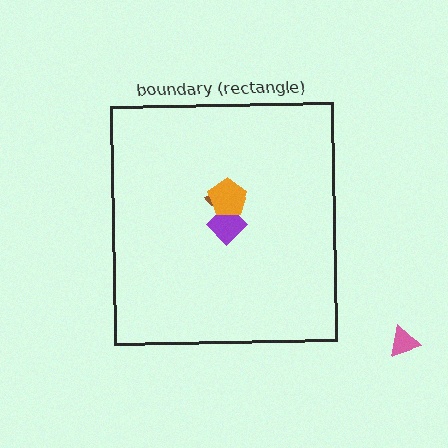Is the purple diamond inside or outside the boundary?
Inside.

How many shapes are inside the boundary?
3 inside, 1 outside.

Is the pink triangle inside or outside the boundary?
Outside.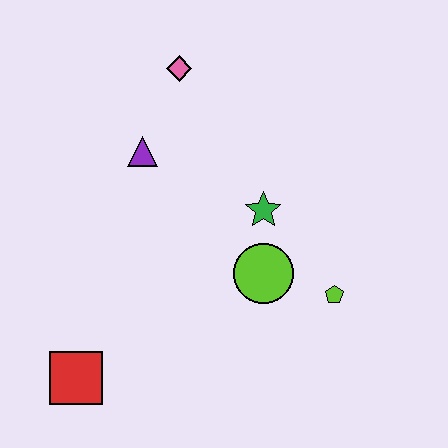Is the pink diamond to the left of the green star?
Yes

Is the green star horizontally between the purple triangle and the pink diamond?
No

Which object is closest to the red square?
The lime circle is closest to the red square.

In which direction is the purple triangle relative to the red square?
The purple triangle is above the red square.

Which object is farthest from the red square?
The pink diamond is farthest from the red square.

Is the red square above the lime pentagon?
No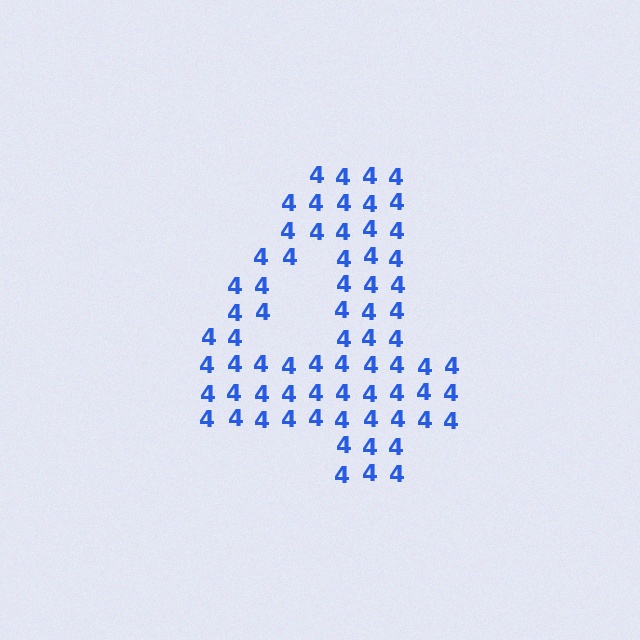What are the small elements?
The small elements are digit 4's.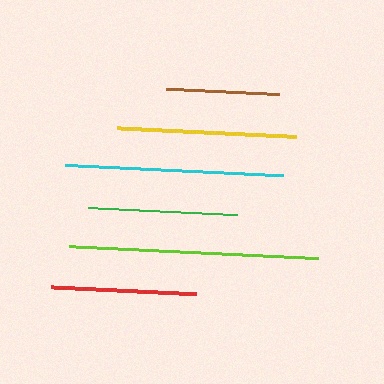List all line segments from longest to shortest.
From longest to shortest: lime, cyan, yellow, green, red, brown.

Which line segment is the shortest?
The brown line is the shortest at approximately 112 pixels.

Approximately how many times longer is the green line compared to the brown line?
The green line is approximately 1.3 times the length of the brown line.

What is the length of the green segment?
The green segment is approximately 150 pixels long.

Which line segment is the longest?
The lime line is the longest at approximately 250 pixels.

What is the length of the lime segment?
The lime segment is approximately 250 pixels long.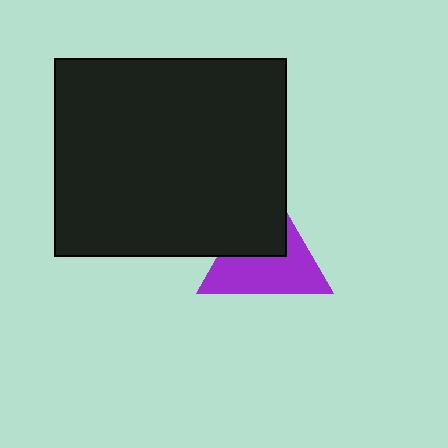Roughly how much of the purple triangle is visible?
About half of it is visible (roughly 58%).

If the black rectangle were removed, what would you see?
You would see the complete purple triangle.